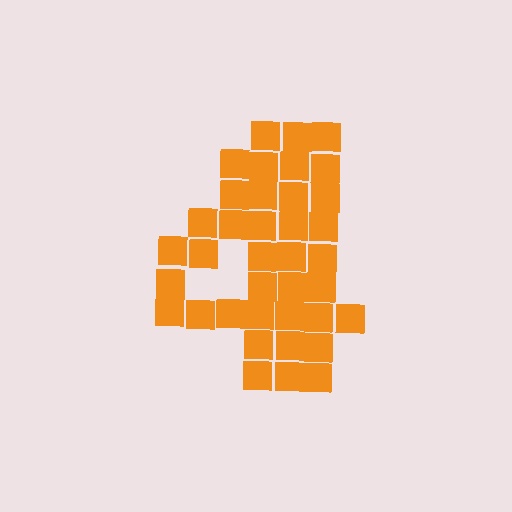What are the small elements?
The small elements are squares.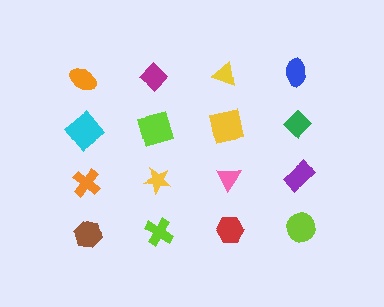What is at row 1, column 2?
A magenta diamond.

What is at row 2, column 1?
A cyan diamond.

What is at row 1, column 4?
A blue ellipse.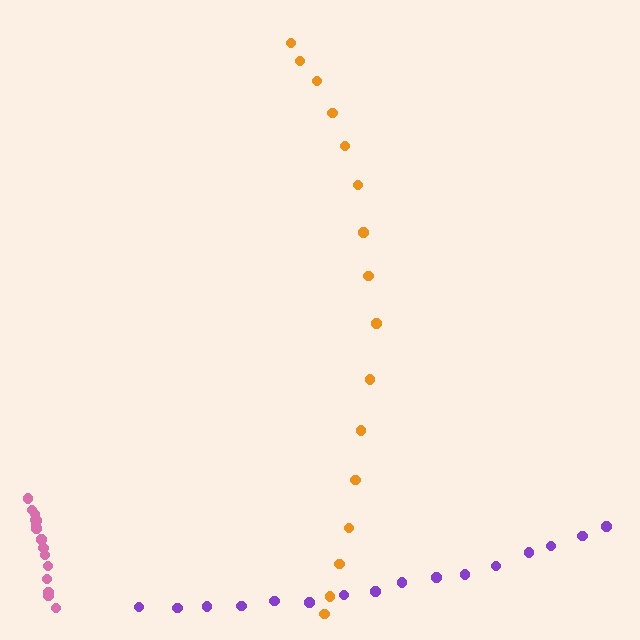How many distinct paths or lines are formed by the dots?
There are 3 distinct paths.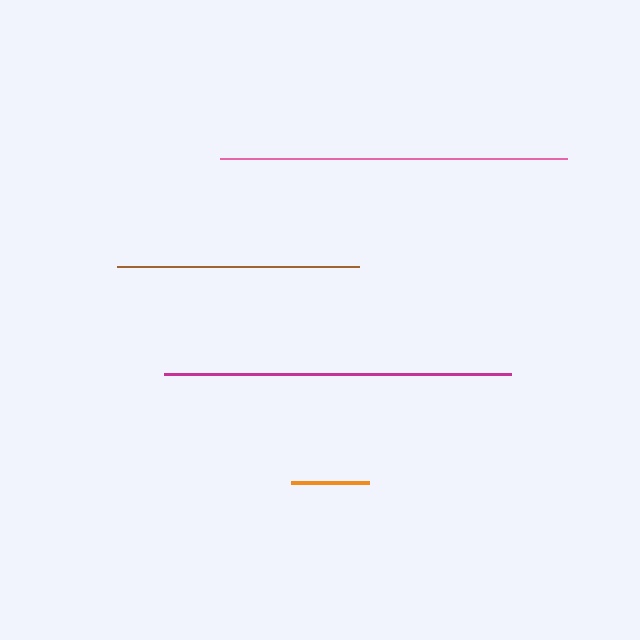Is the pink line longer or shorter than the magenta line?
The magenta line is longer than the pink line.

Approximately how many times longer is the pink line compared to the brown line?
The pink line is approximately 1.4 times the length of the brown line.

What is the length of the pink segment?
The pink segment is approximately 347 pixels long.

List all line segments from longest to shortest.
From longest to shortest: magenta, pink, brown, orange.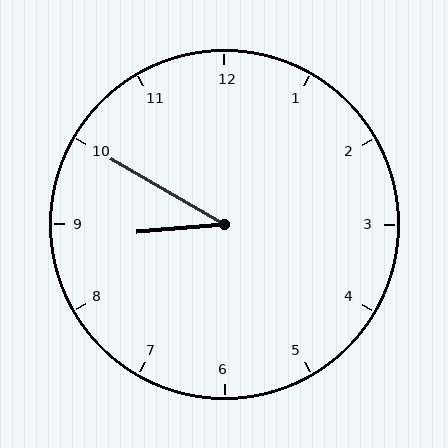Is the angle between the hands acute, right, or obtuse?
It is acute.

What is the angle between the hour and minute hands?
Approximately 35 degrees.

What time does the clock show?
8:50.